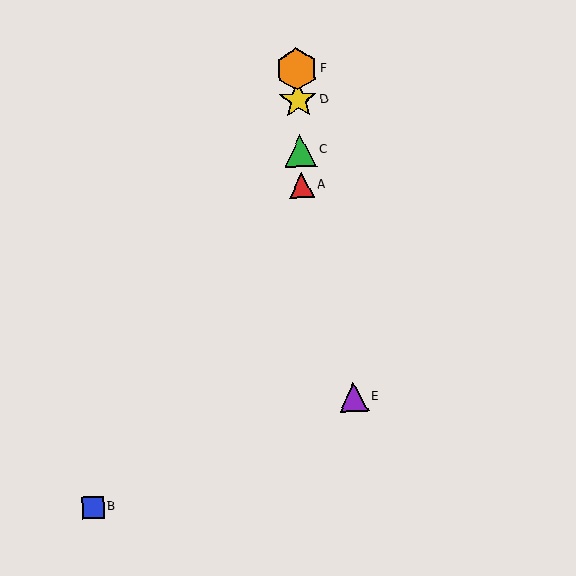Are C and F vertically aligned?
Yes, both are at x≈300.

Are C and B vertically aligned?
No, C is at x≈300 and B is at x≈93.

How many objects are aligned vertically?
4 objects (A, C, D, F) are aligned vertically.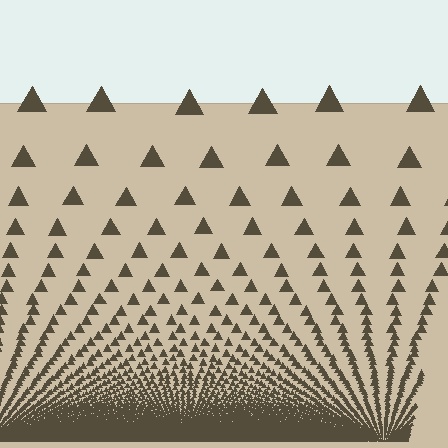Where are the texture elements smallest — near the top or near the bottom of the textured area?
Near the bottom.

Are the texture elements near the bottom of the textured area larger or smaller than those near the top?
Smaller. The gradient is inverted — elements near the bottom are smaller and denser.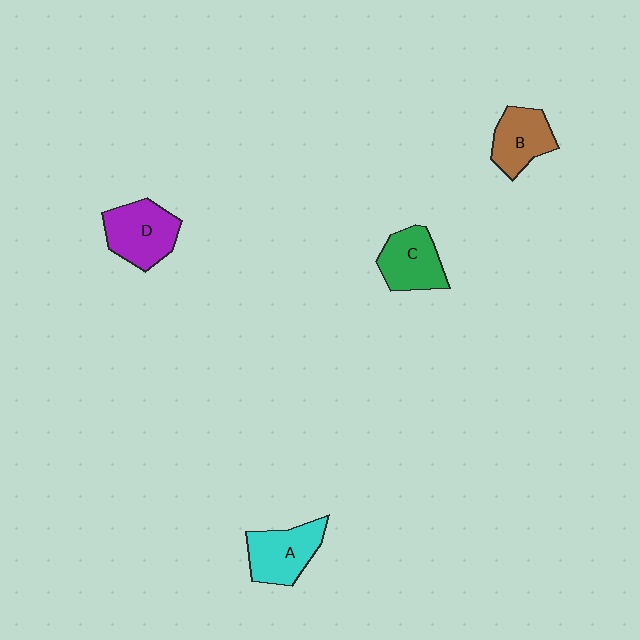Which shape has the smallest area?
Shape B (brown).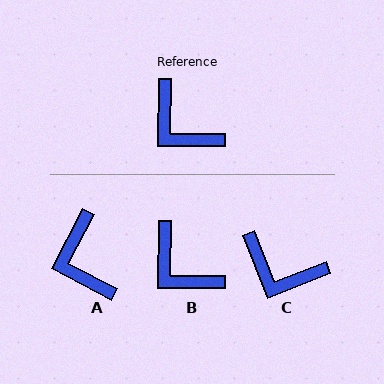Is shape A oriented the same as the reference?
No, it is off by about 27 degrees.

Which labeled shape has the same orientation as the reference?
B.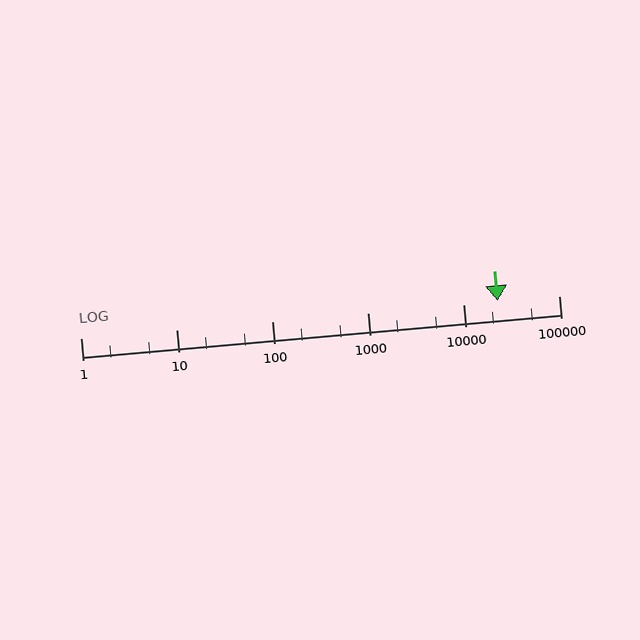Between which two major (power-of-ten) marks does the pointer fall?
The pointer is between 10000 and 100000.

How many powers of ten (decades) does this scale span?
The scale spans 5 decades, from 1 to 100000.